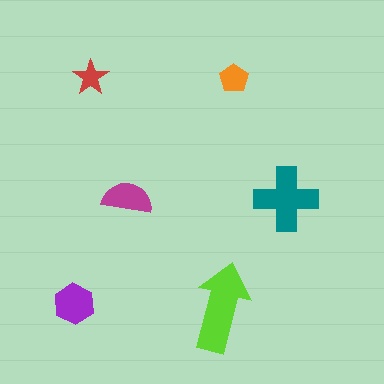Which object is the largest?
The lime arrow.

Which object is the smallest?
The red star.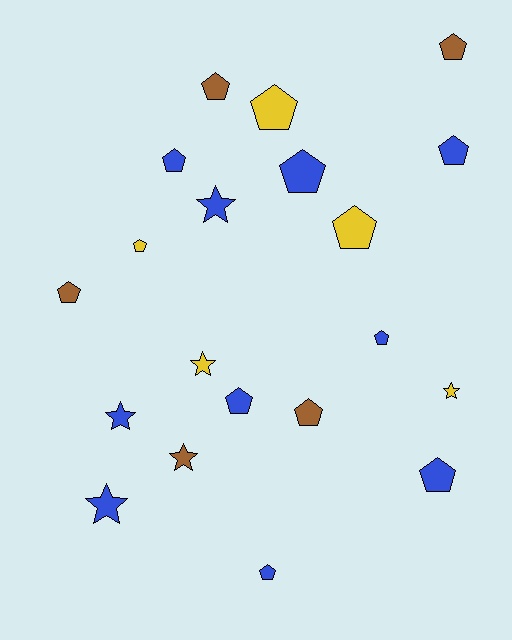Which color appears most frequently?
Blue, with 10 objects.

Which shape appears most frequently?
Pentagon, with 14 objects.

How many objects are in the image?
There are 20 objects.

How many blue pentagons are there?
There are 7 blue pentagons.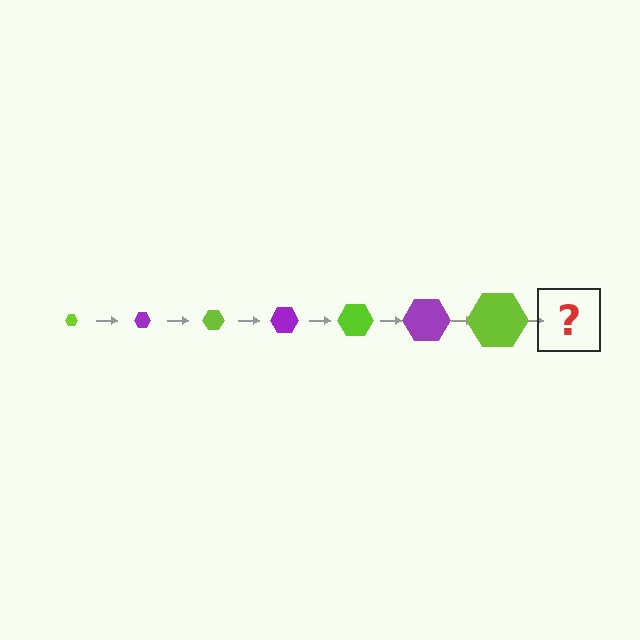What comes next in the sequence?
The next element should be a purple hexagon, larger than the previous one.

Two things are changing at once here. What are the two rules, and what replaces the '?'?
The two rules are that the hexagon grows larger each step and the color cycles through lime and purple. The '?' should be a purple hexagon, larger than the previous one.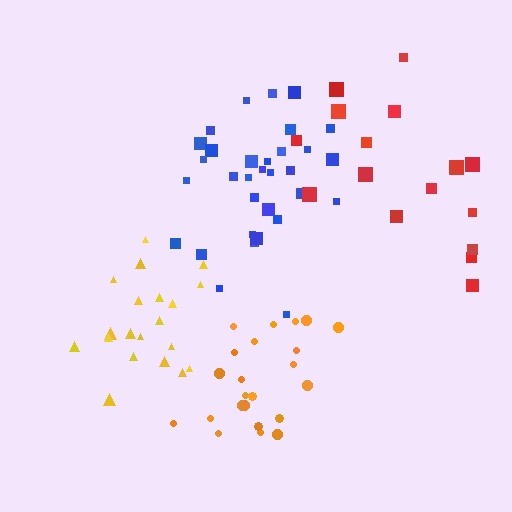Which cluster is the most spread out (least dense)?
Red.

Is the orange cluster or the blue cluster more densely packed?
Orange.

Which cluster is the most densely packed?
Orange.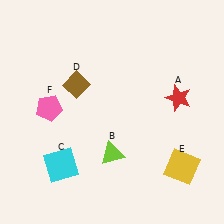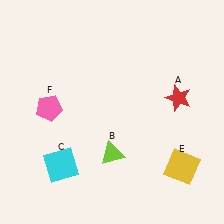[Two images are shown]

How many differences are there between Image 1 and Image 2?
There is 1 difference between the two images.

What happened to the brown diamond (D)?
The brown diamond (D) was removed in Image 2. It was in the top-left area of Image 1.